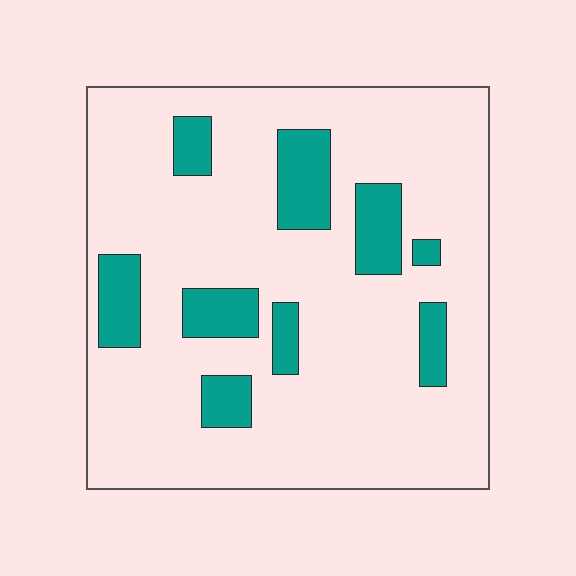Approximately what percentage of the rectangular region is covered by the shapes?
Approximately 15%.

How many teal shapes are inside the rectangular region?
9.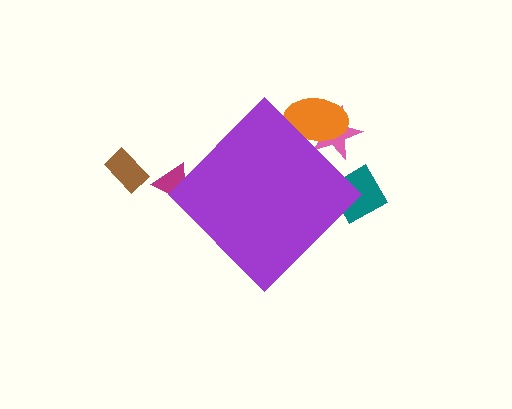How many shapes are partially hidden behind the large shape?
4 shapes are partially hidden.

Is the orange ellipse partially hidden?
Yes, the orange ellipse is partially hidden behind the purple diamond.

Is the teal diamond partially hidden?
Yes, the teal diamond is partially hidden behind the purple diamond.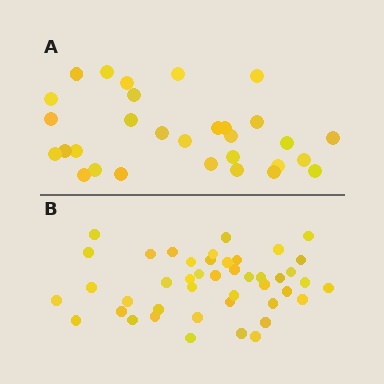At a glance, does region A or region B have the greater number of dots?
Region B (the bottom region) has more dots.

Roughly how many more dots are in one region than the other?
Region B has approximately 15 more dots than region A.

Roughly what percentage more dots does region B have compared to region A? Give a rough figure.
About 45% more.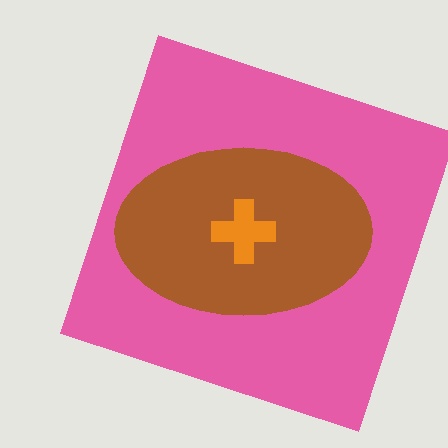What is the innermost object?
The orange cross.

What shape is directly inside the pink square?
The brown ellipse.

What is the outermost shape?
The pink square.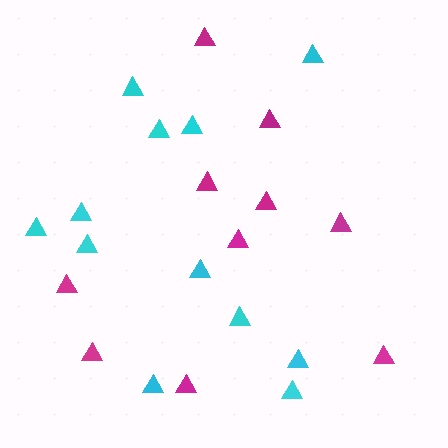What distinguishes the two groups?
There are 2 groups: one group of magenta triangles (10) and one group of cyan triangles (12).